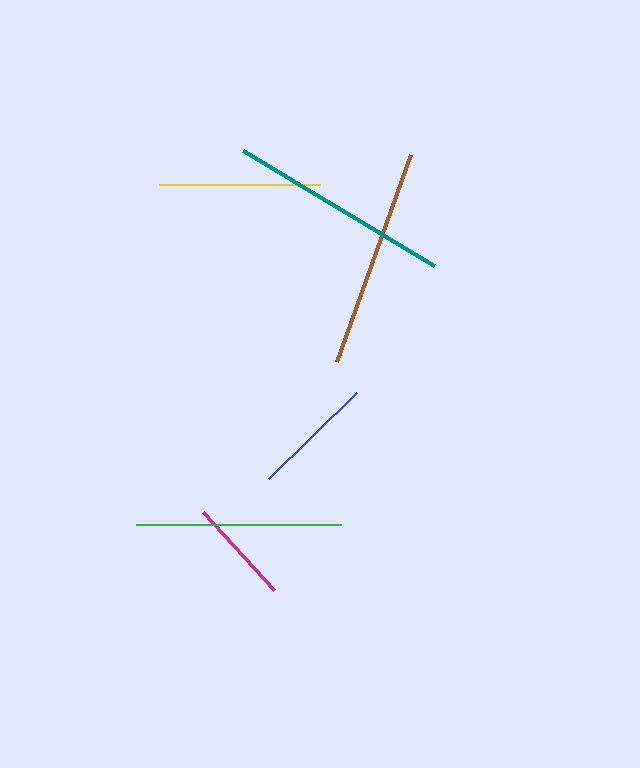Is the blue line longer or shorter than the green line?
The green line is longer than the blue line.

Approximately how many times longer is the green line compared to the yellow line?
The green line is approximately 1.3 times the length of the yellow line.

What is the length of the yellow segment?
The yellow segment is approximately 161 pixels long.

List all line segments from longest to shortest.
From longest to shortest: teal, brown, green, yellow, blue, magenta.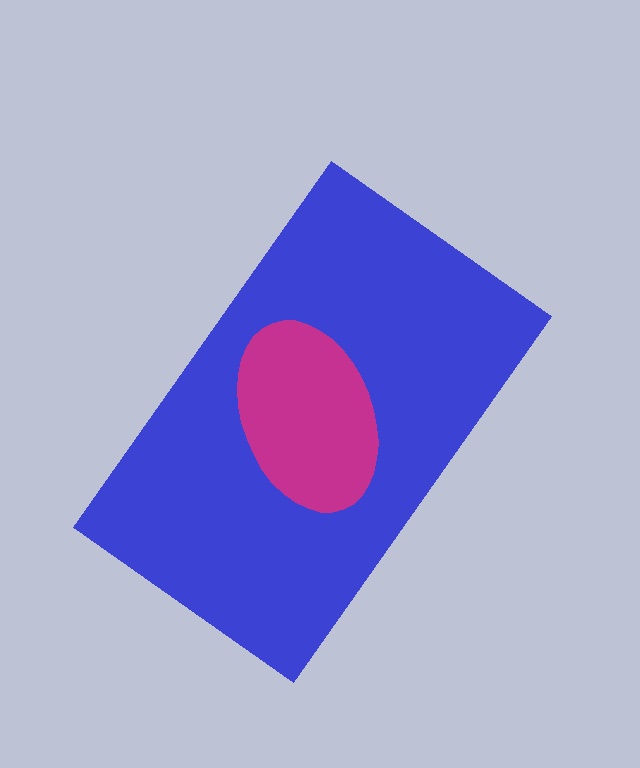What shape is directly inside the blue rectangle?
The magenta ellipse.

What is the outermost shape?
The blue rectangle.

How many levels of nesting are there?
2.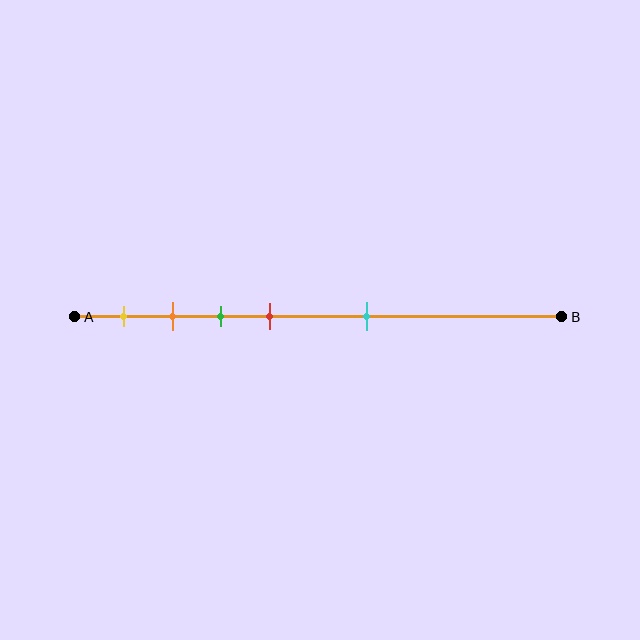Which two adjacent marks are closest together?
The orange and green marks are the closest adjacent pair.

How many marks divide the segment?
There are 5 marks dividing the segment.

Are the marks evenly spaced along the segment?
No, the marks are not evenly spaced.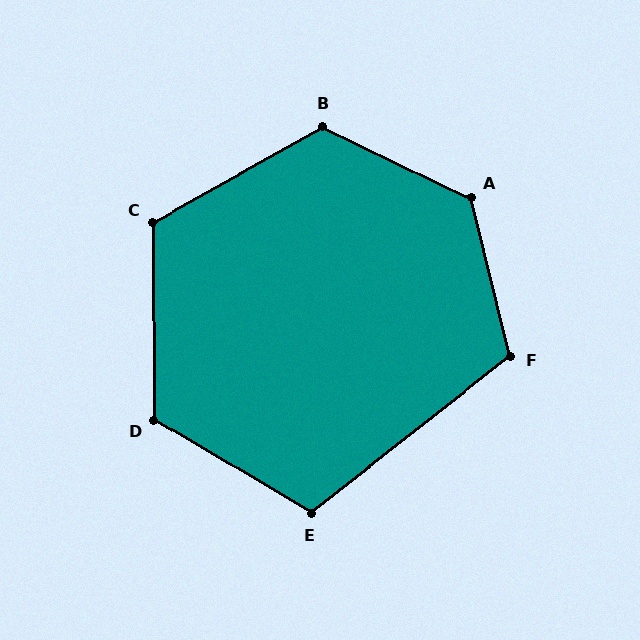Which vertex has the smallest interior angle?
E, at approximately 111 degrees.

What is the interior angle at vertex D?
Approximately 121 degrees (obtuse).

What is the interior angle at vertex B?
Approximately 125 degrees (obtuse).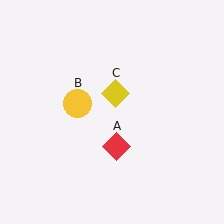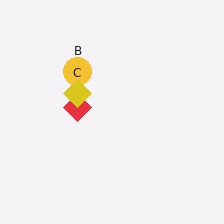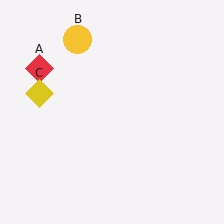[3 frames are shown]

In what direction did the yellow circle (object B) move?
The yellow circle (object B) moved up.